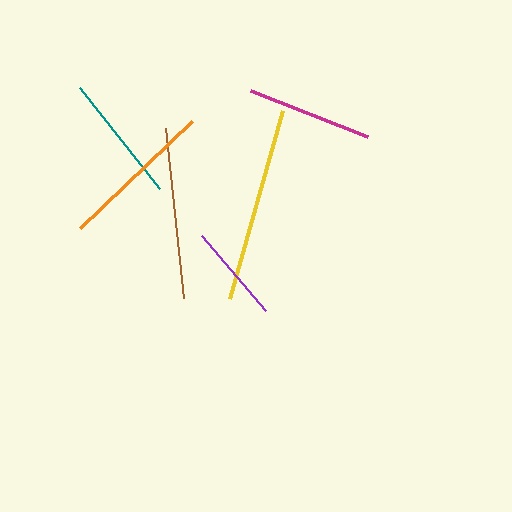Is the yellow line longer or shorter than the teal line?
The yellow line is longer than the teal line.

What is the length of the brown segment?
The brown segment is approximately 172 pixels long.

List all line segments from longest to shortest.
From longest to shortest: yellow, brown, orange, teal, magenta, purple.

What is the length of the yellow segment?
The yellow segment is approximately 195 pixels long.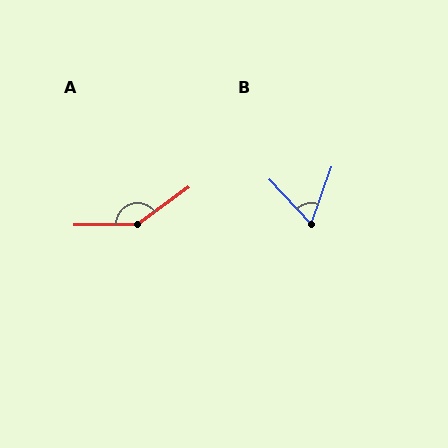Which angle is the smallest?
B, at approximately 63 degrees.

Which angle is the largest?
A, at approximately 144 degrees.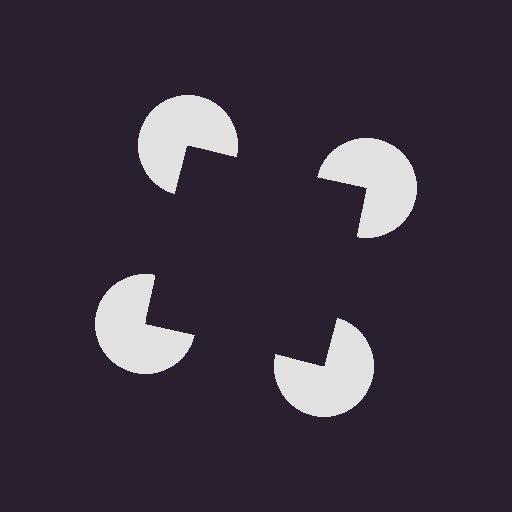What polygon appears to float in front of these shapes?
An illusory square — its edges are inferred from the aligned wedge cuts in the pac-man discs, not physically drawn.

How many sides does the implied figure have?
4 sides.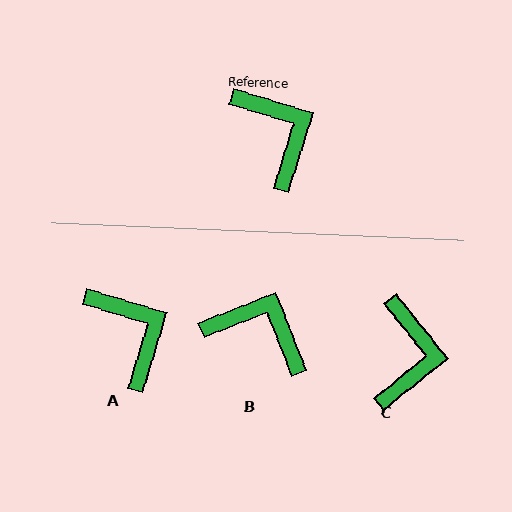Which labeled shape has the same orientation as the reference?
A.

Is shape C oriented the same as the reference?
No, it is off by about 34 degrees.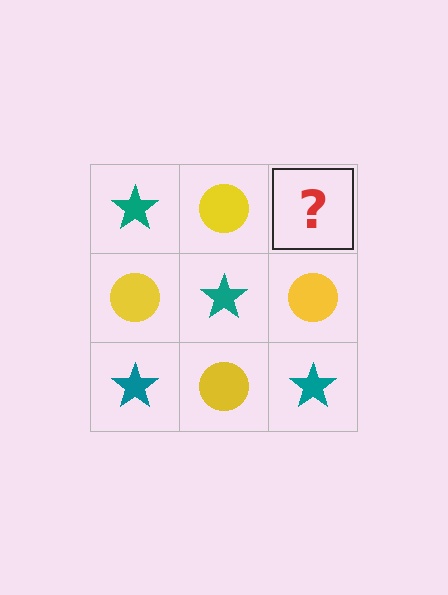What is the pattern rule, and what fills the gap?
The rule is that it alternates teal star and yellow circle in a checkerboard pattern. The gap should be filled with a teal star.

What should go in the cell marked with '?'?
The missing cell should contain a teal star.